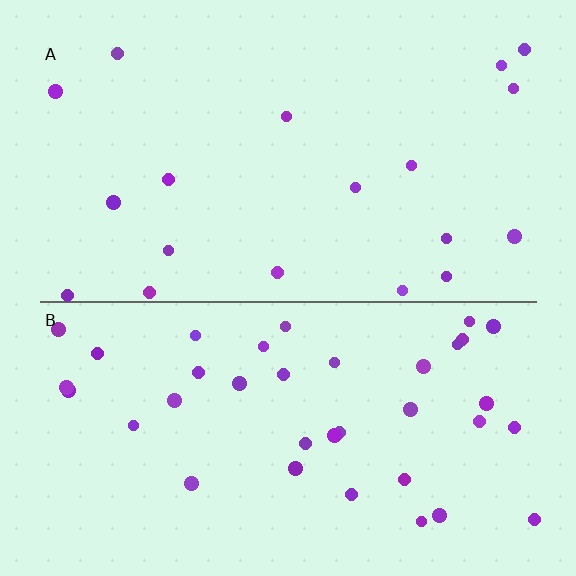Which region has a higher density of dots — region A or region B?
B (the bottom).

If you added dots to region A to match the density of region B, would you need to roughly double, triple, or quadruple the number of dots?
Approximately double.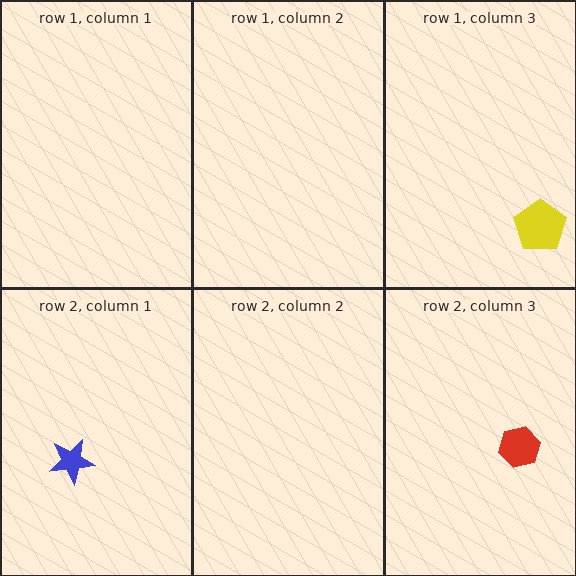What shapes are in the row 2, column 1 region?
The blue star.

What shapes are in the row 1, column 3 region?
The yellow pentagon.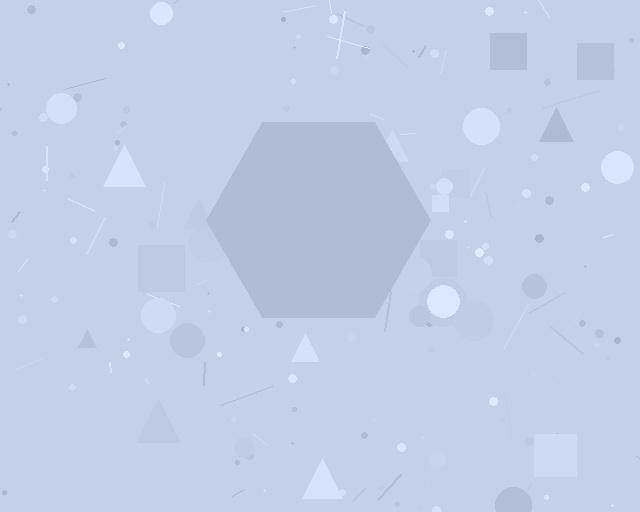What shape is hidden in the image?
A hexagon is hidden in the image.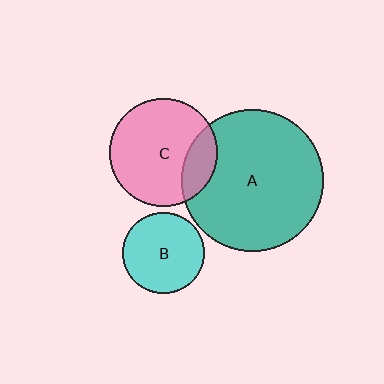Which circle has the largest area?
Circle A (teal).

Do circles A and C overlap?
Yes.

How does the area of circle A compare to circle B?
Approximately 3.1 times.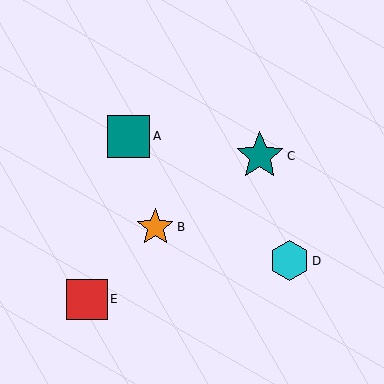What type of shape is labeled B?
Shape B is an orange star.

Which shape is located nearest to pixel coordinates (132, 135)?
The teal square (labeled A) at (129, 136) is nearest to that location.